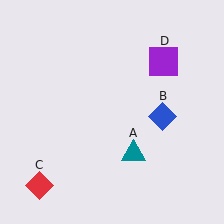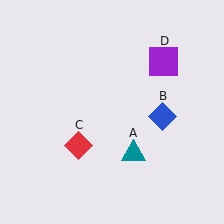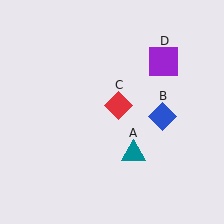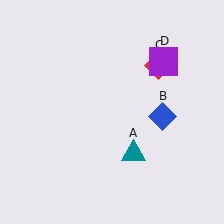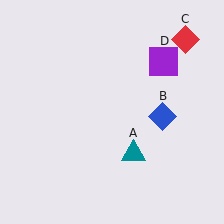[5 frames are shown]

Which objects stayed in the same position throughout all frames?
Teal triangle (object A) and blue diamond (object B) and purple square (object D) remained stationary.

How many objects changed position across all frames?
1 object changed position: red diamond (object C).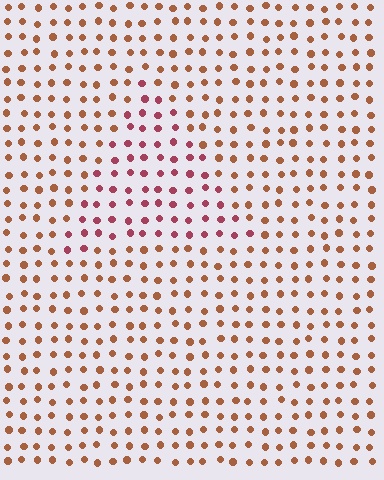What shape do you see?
I see a triangle.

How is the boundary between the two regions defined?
The boundary is defined purely by a slight shift in hue (about 37 degrees). Spacing, size, and orientation are identical on both sides.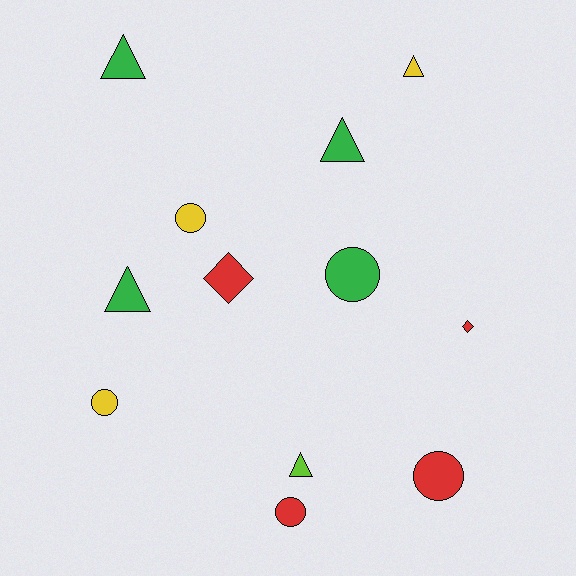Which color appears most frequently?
Green, with 4 objects.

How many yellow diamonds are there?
There are no yellow diamonds.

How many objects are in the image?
There are 12 objects.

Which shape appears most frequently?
Triangle, with 5 objects.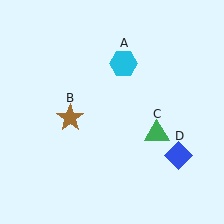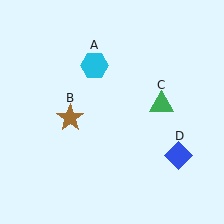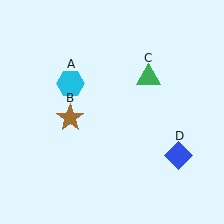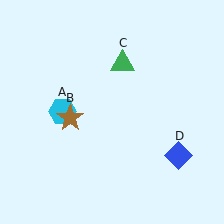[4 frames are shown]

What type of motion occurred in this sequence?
The cyan hexagon (object A), green triangle (object C) rotated counterclockwise around the center of the scene.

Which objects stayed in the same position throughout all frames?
Brown star (object B) and blue diamond (object D) remained stationary.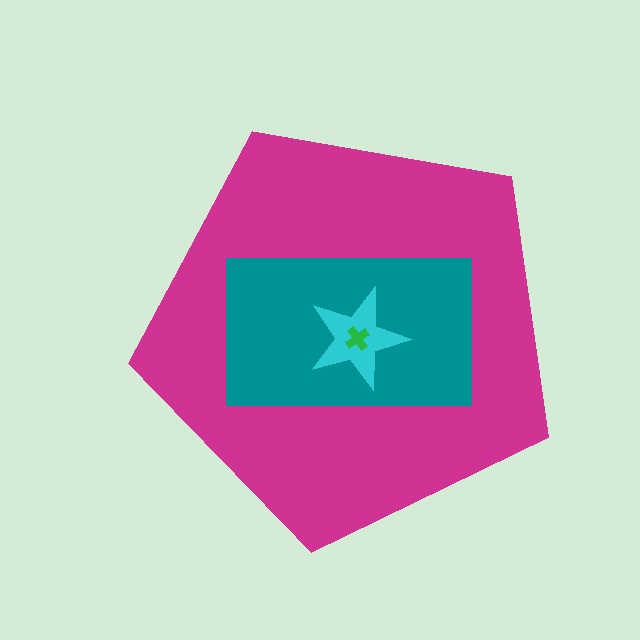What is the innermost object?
The green cross.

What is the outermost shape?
The magenta pentagon.